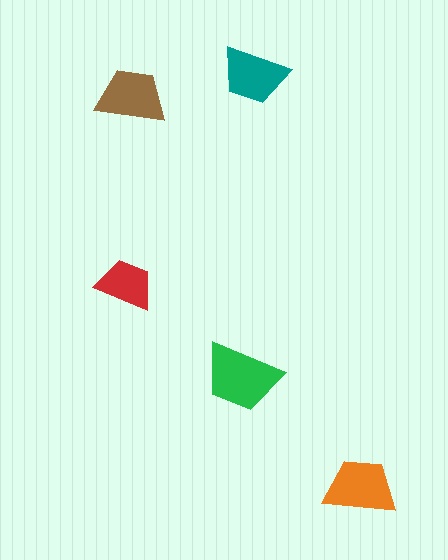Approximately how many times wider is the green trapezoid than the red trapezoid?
About 1.5 times wider.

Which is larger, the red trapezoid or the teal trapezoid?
The teal one.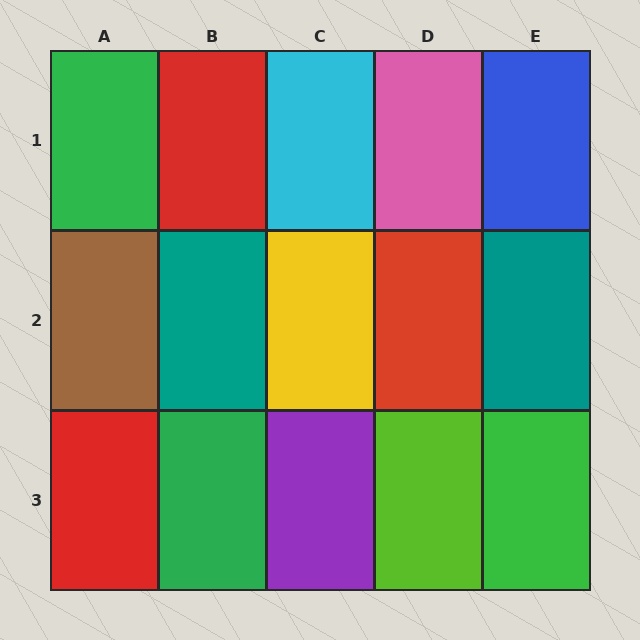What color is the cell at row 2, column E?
Teal.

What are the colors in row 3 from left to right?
Red, green, purple, lime, green.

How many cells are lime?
1 cell is lime.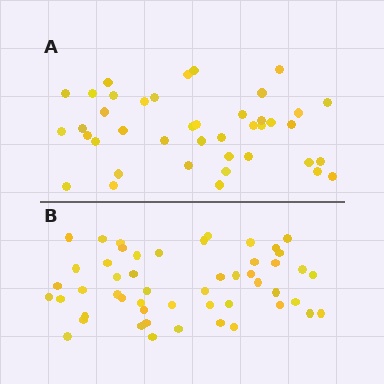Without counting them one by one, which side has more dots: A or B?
Region B (the bottom region) has more dots.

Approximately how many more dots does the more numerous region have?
Region B has roughly 10 or so more dots than region A.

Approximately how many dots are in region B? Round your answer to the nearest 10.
About 50 dots. (The exact count is 51, which rounds to 50.)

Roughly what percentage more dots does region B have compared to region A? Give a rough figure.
About 25% more.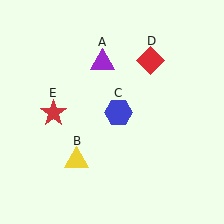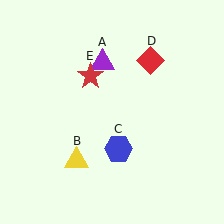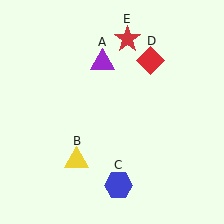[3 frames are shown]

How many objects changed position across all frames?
2 objects changed position: blue hexagon (object C), red star (object E).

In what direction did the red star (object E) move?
The red star (object E) moved up and to the right.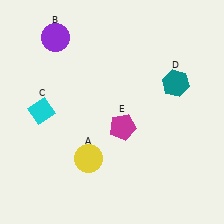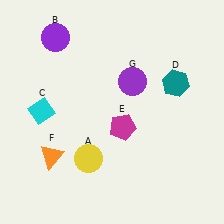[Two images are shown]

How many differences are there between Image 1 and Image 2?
There are 2 differences between the two images.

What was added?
An orange triangle (F), a purple circle (G) were added in Image 2.